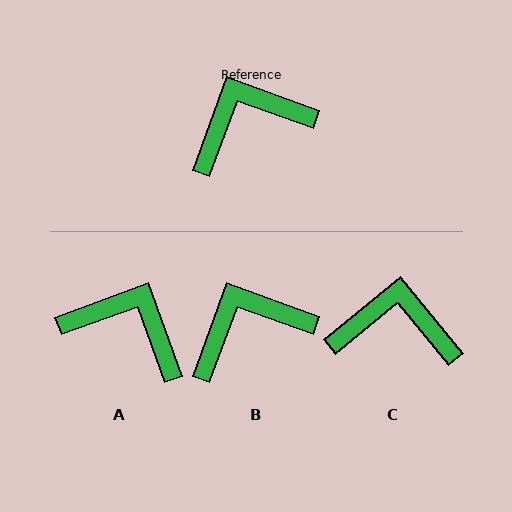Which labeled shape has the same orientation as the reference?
B.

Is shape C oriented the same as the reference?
No, it is off by about 31 degrees.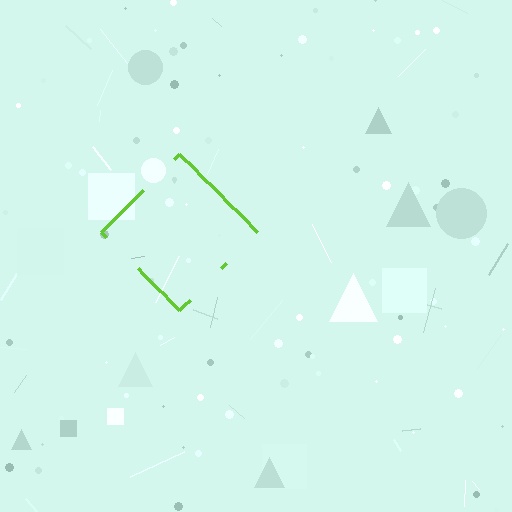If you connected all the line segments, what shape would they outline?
They would outline a diamond.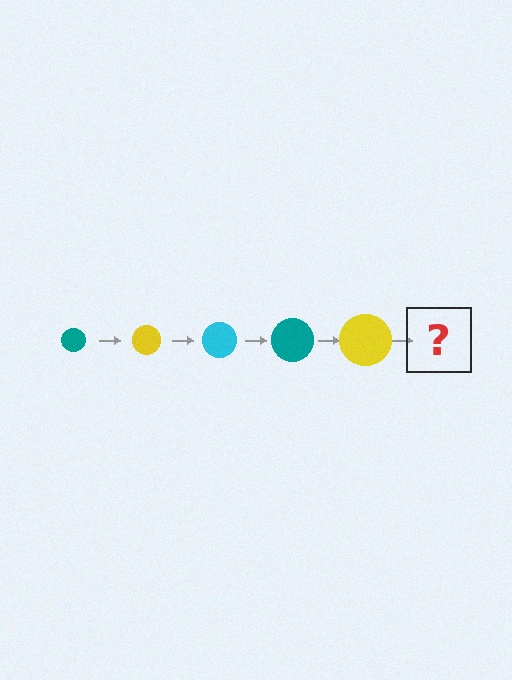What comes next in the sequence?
The next element should be a cyan circle, larger than the previous one.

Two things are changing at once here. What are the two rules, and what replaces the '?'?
The two rules are that the circle grows larger each step and the color cycles through teal, yellow, and cyan. The '?' should be a cyan circle, larger than the previous one.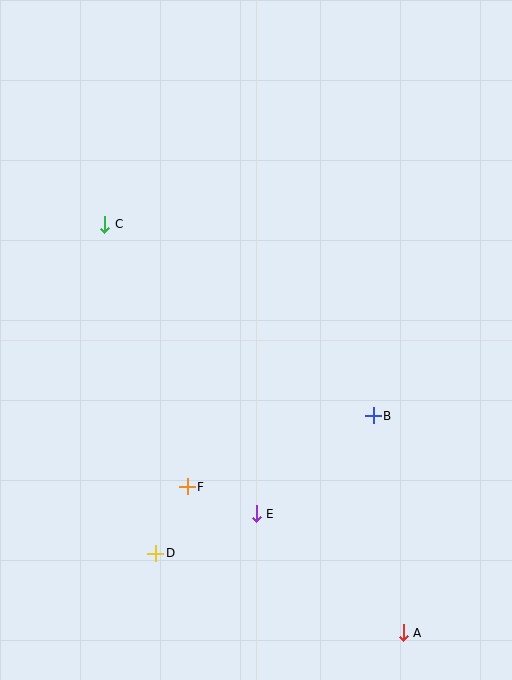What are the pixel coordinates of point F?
Point F is at (187, 487).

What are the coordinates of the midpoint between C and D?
The midpoint between C and D is at (130, 389).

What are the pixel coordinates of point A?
Point A is at (403, 633).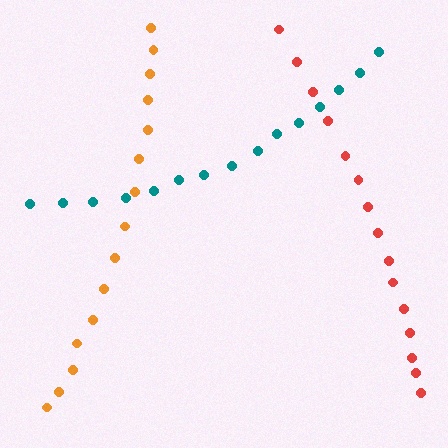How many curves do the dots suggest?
There are 3 distinct paths.